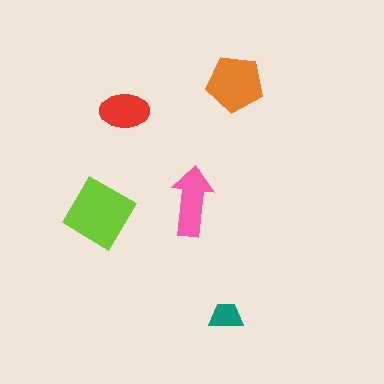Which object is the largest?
The lime diamond.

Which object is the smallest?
The teal trapezoid.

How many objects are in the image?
There are 5 objects in the image.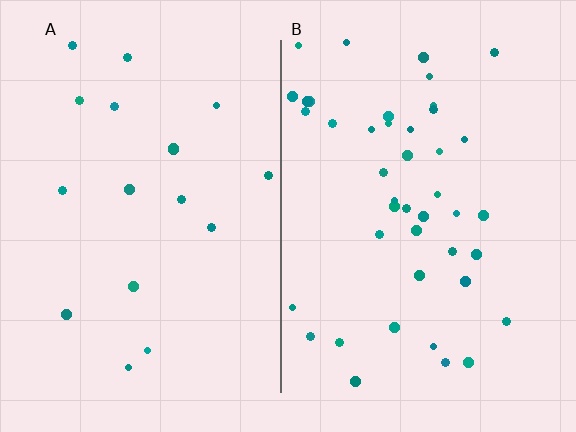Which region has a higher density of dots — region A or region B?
B (the right).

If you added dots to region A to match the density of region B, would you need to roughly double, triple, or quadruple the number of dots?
Approximately double.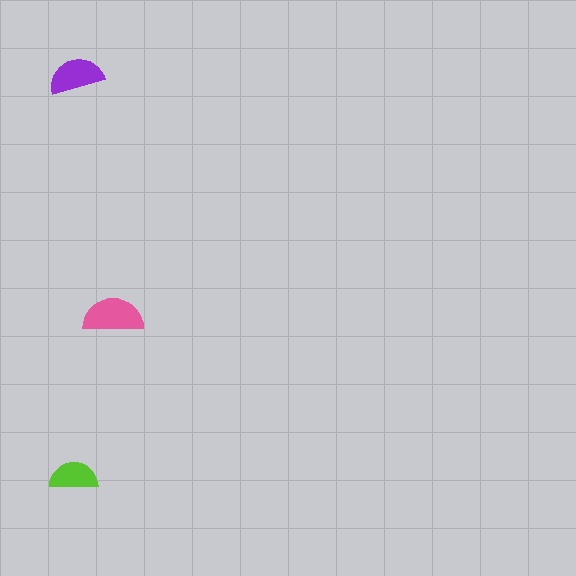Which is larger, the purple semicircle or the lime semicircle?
The purple one.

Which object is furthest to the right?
The pink semicircle is rightmost.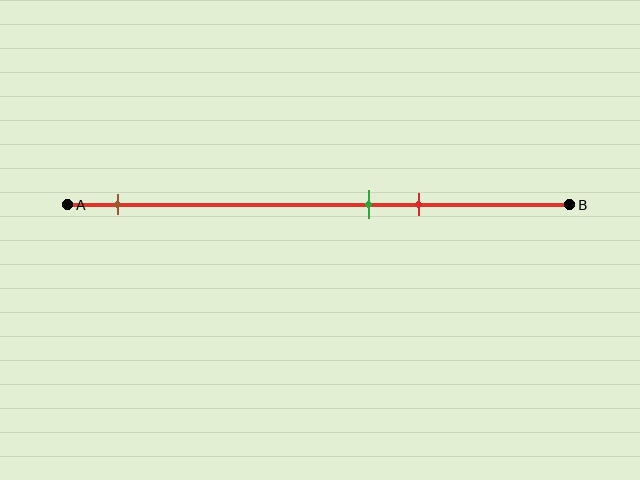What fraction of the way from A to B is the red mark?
The red mark is approximately 70% (0.7) of the way from A to B.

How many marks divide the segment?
There are 3 marks dividing the segment.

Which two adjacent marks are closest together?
The green and red marks are the closest adjacent pair.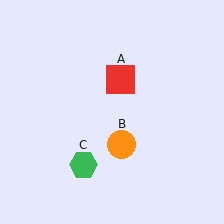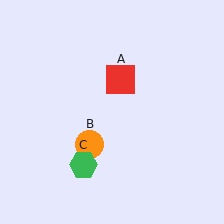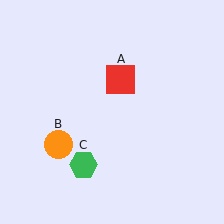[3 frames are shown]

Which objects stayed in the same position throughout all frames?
Red square (object A) and green hexagon (object C) remained stationary.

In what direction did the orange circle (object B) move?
The orange circle (object B) moved left.